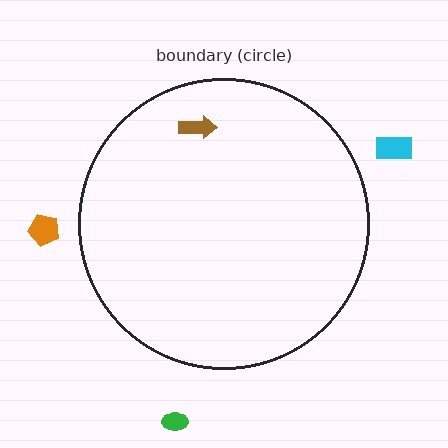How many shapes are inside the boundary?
1 inside, 3 outside.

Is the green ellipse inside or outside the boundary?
Outside.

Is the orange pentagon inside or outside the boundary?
Outside.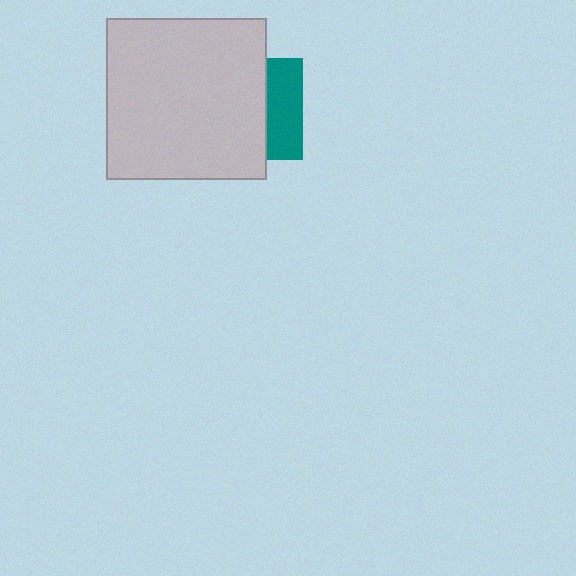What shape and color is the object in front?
The object in front is a light gray square.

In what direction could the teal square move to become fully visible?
The teal square could move right. That would shift it out from behind the light gray square entirely.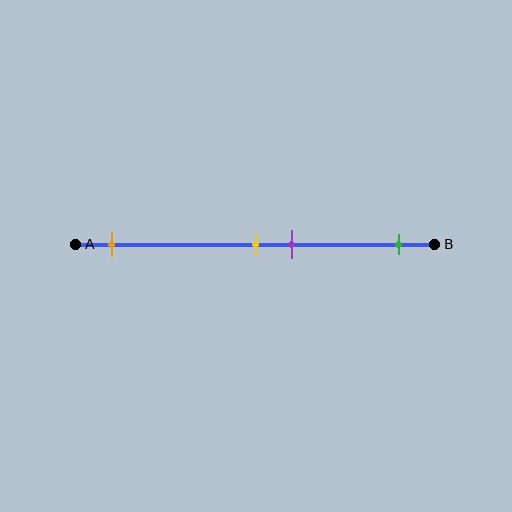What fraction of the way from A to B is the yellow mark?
The yellow mark is approximately 50% (0.5) of the way from A to B.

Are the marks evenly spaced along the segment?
No, the marks are not evenly spaced.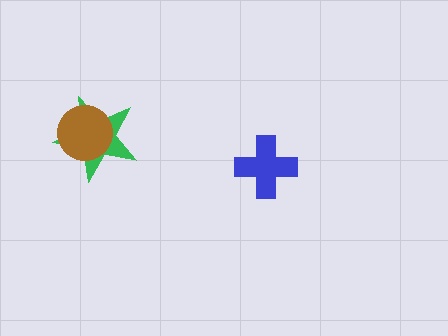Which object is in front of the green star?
The brown circle is in front of the green star.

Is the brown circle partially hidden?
No, no other shape covers it.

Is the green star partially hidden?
Yes, it is partially covered by another shape.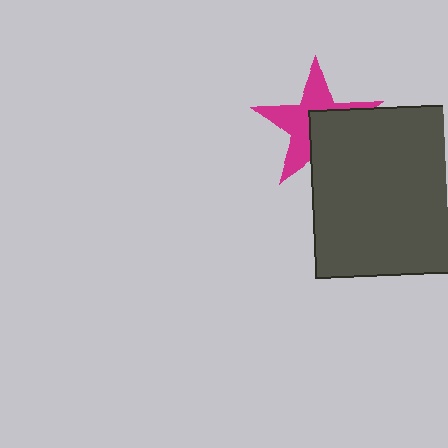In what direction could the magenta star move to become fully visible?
The magenta star could move toward the upper-left. That would shift it out from behind the dark gray square entirely.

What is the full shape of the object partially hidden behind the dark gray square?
The partially hidden object is a magenta star.